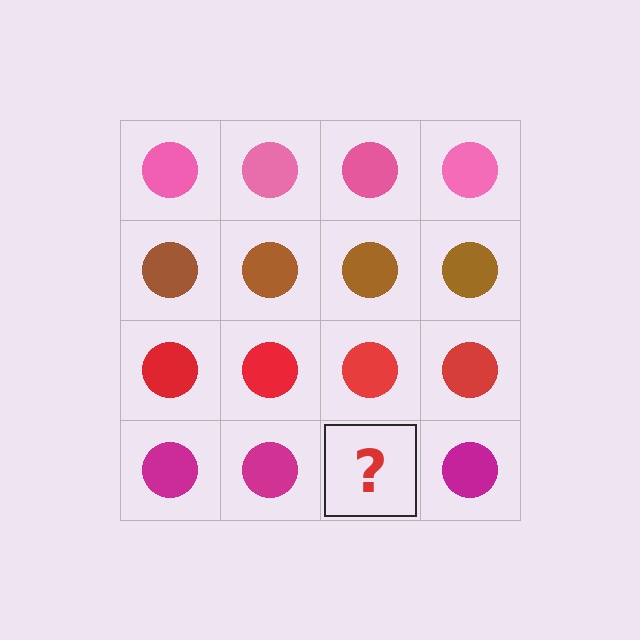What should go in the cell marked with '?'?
The missing cell should contain a magenta circle.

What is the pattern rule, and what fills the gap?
The rule is that each row has a consistent color. The gap should be filled with a magenta circle.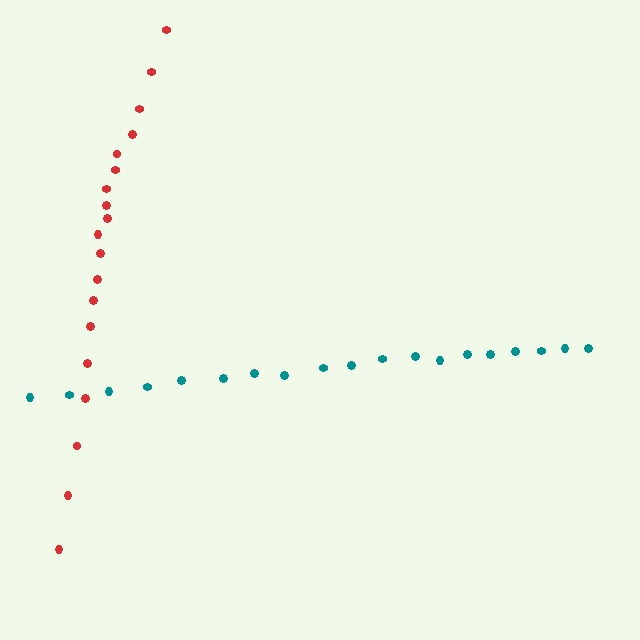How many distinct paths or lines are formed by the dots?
There are 2 distinct paths.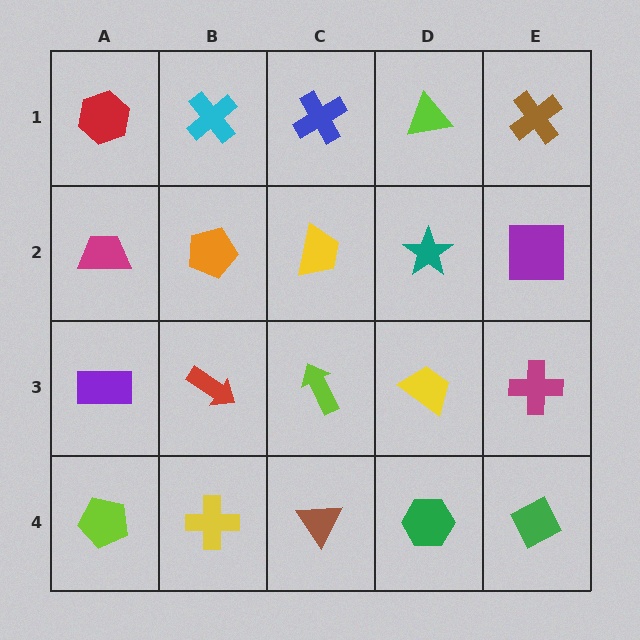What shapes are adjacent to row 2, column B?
A cyan cross (row 1, column B), a red arrow (row 3, column B), a magenta trapezoid (row 2, column A), a yellow trapezoid (row 2, column C).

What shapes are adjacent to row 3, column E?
A purple square (row 2, column E), a green diamond (row 4, column E), a yellow trapezoid (row 3, column D).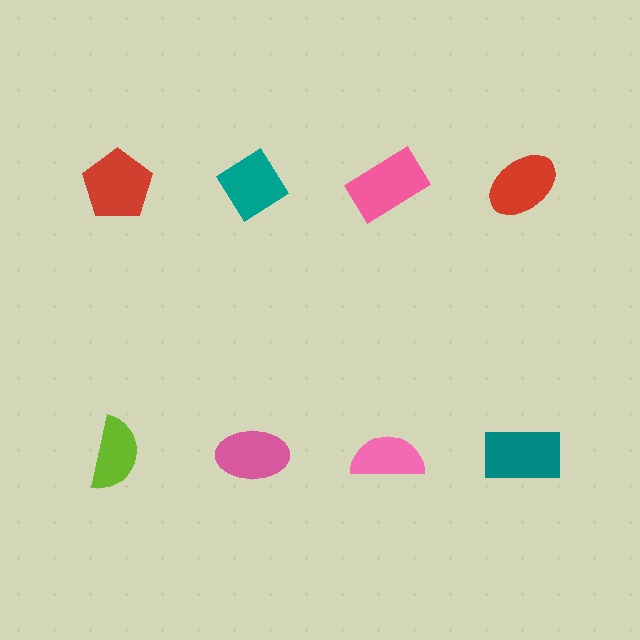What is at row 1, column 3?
A pink rectangle.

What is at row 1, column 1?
A red pentagon.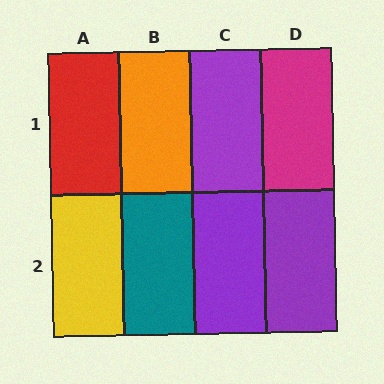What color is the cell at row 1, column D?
Magenta.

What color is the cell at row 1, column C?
Purple.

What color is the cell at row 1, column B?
Orange.